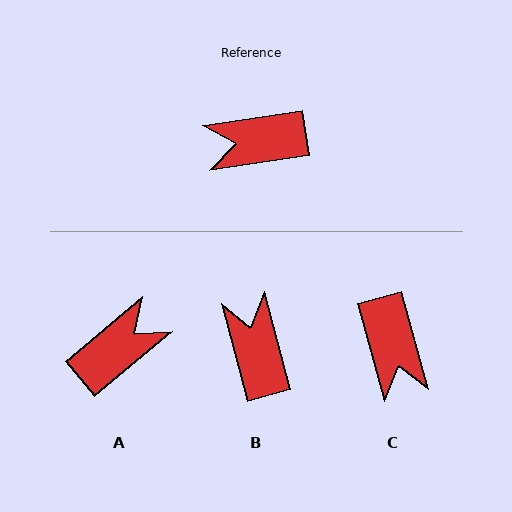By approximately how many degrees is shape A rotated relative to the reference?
Approximately 148 degrees clockwise.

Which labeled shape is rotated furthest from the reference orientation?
A, about 148 degrees away.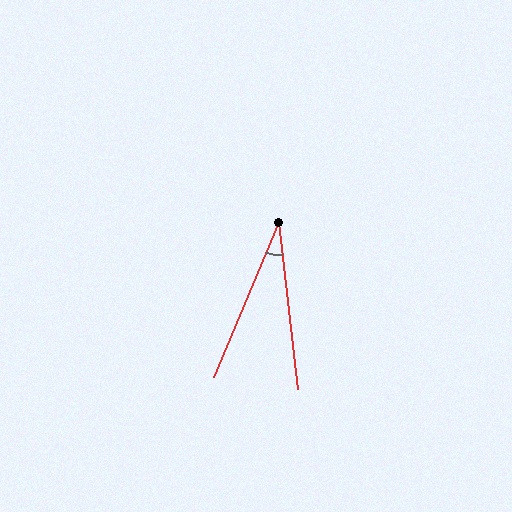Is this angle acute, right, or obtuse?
It is acute.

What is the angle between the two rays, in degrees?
Approximately 29 degrees.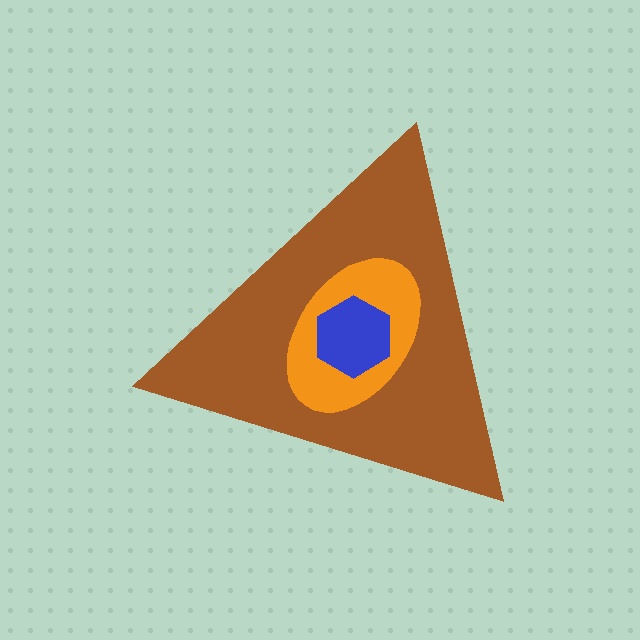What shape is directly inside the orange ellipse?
The blue hexagon.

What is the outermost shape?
The brown triangle.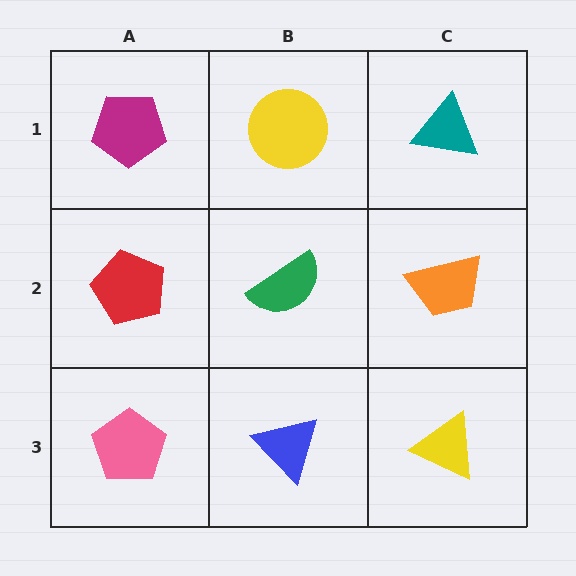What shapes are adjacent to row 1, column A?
A red pentagon (row 2, column A), a yellow circle (row 1, column B).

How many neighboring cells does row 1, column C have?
2.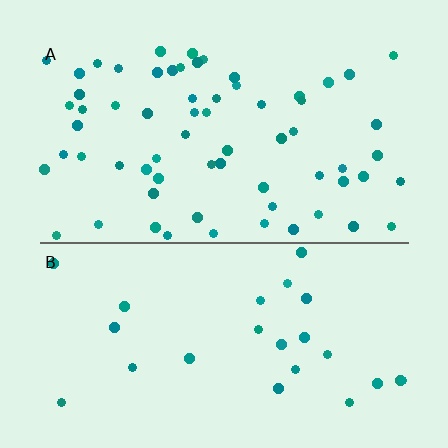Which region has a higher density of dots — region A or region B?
A (the top).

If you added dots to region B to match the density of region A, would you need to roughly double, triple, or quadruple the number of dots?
Approximately triple.